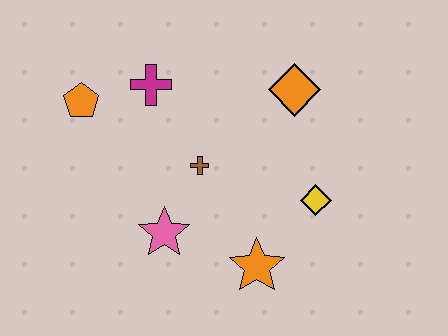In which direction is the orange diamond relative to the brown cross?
The orange diamond is to the right of the brown cross.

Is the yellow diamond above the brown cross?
No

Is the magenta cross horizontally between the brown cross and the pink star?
No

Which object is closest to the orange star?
The yellow diamond is closest to the orange star.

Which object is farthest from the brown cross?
The orange pentagon is farthest from the brown cross.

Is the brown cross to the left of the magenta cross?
No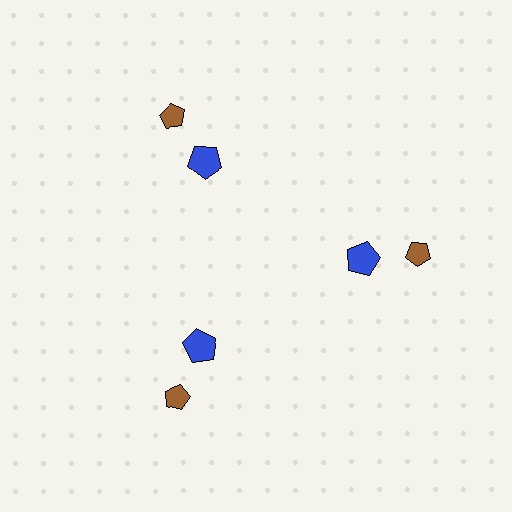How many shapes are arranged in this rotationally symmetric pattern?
There are 6 shapes, arranged in 3 groups of 2.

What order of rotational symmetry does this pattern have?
This pattern has 3-fold rotational symmetry.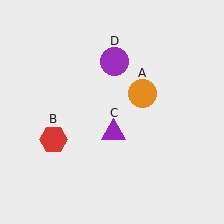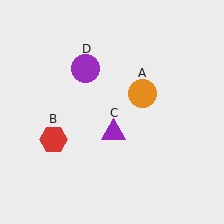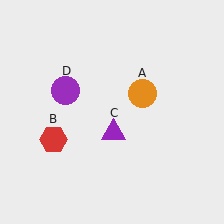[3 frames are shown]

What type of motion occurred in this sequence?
The purple circle (object D) rotated counterclockwise around the center of the scene.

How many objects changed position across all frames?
1 object changed position: purple circle (object D).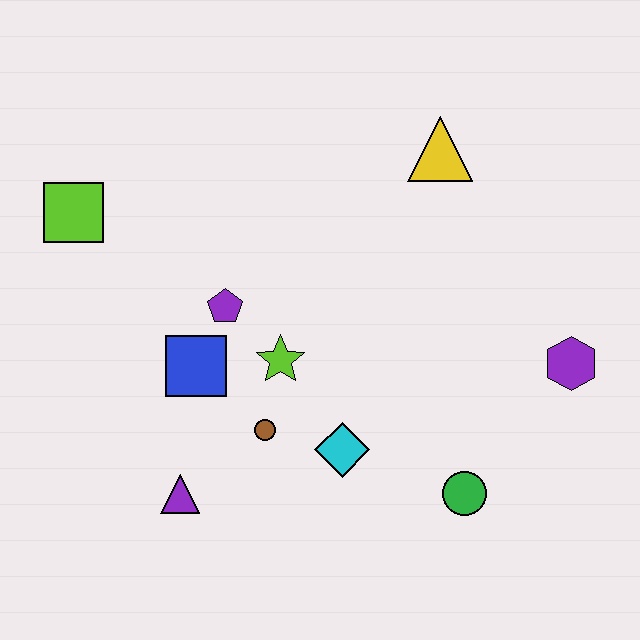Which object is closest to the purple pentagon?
The blue square is closest to the purple pentagon.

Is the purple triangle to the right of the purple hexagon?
No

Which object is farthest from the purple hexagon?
The lime square is farthest from the purple hexagon.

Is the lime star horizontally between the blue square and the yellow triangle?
Yes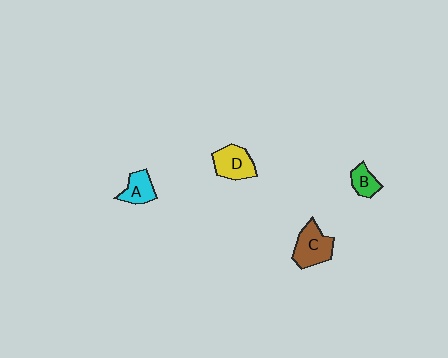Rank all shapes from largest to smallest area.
From largest to smallest: C (brown), D (yellow), A (cyan), B (green).